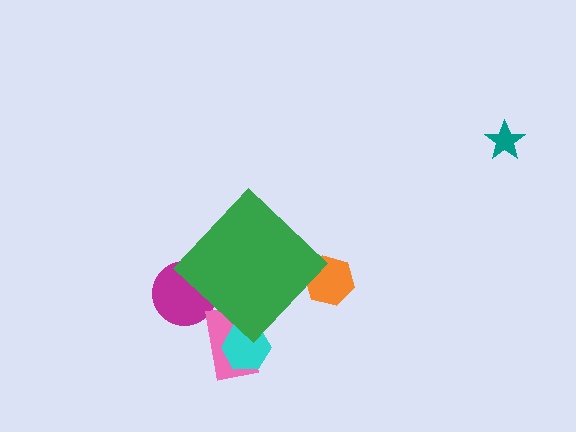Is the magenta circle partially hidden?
Yes, the magenta circle is partially hidden behind the green diamond.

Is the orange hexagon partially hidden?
Yes, the orange hexagon is partially hidden behind the green diamond.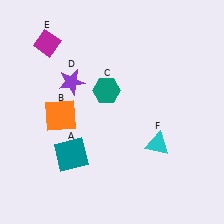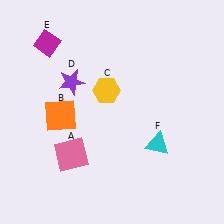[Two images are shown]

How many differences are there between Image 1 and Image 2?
There are 2 differences between the two images.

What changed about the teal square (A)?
In Image 1, A is teal. In Image 2, it changed to pink.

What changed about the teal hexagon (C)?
In Image 1, C is teal. In Image 2, it changed to yellow.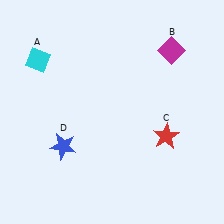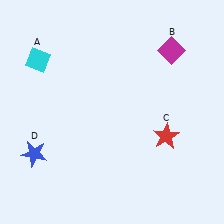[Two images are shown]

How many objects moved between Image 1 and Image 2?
1 object moved between the two images.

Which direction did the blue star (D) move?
The blue star (D) moved left.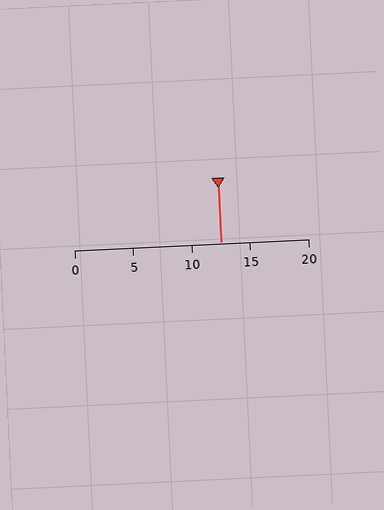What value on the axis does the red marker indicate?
The marker indicates approximately 12.5.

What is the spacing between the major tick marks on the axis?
The major ticks are spaced 5 apart.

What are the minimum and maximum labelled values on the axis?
The axis runs from 0 to 20.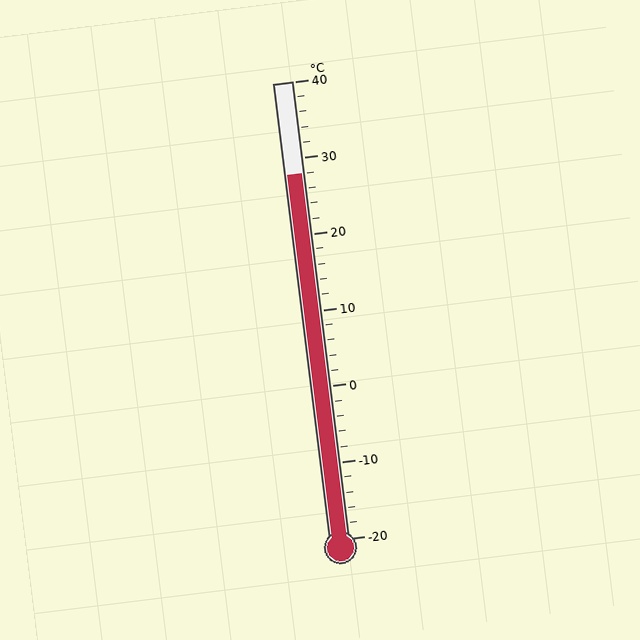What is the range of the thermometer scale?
The thermometer scale ranges from -20°C to 40°C.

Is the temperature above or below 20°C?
The temperature is above 20°C.